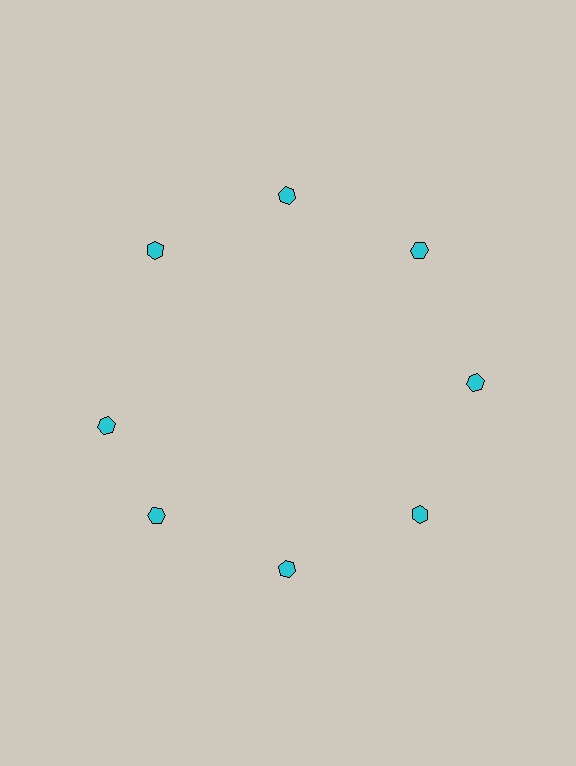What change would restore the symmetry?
The symmetry would be restored by rotating it back into even spacing with its neighbors so that all 8 hexagons sit at equal angles and equal distance from the center.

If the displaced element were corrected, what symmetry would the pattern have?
It would have 8-fold rotational symmetry — the pattern would map onto itself every 45 degrees.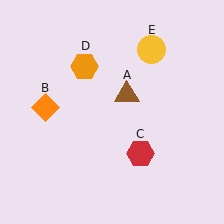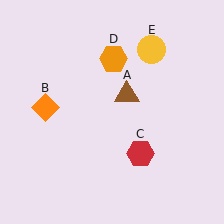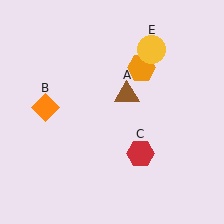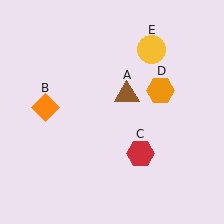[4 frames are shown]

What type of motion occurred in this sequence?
The orange hexagon (object D) rotated clockwise around the center of the scene.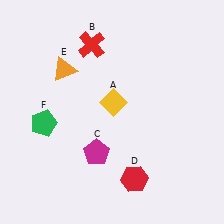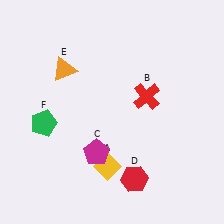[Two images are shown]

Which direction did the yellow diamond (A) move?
The yellow diamond (A) moved down.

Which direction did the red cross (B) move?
The red cross (B) moved right.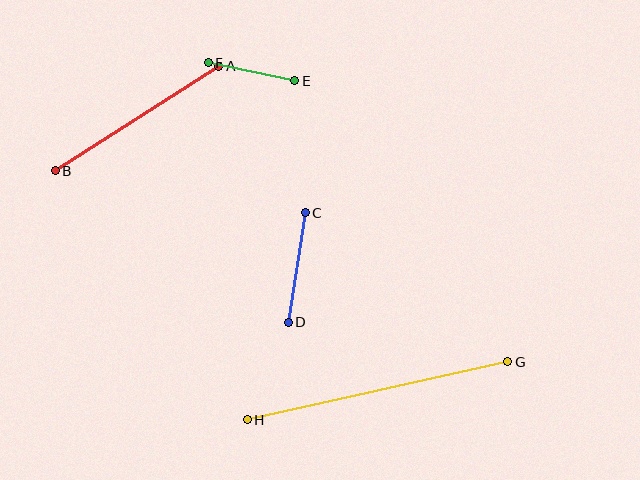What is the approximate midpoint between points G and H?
The midpoint is at approximately (378, 391) pixels.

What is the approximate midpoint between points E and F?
The midpoint is at approximately (252, 72) pixels.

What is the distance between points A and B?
The distance is approximately 194 pixels.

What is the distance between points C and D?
The distance is approximately 111 pixels.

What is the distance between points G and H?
The distance is approximately 267 pixels.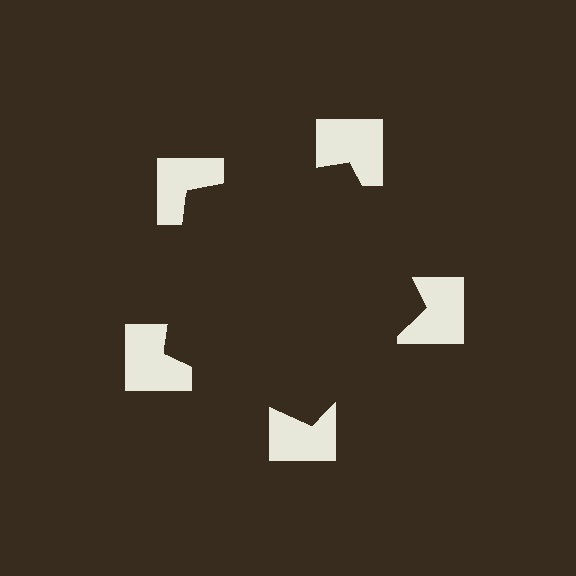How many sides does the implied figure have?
5 sides.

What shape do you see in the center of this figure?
An illusory pentagon — its edges are inferred from the aligned wedge cuts in the notched squares, not physically drawn.